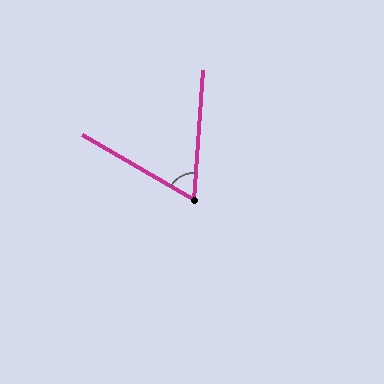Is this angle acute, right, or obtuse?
It is acute.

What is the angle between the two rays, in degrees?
Approximately 64 degrees.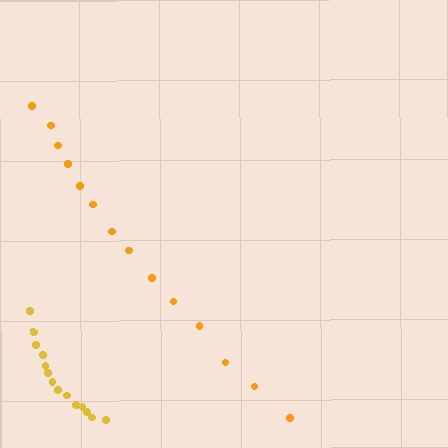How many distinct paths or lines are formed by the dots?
There are 2 distinct paths.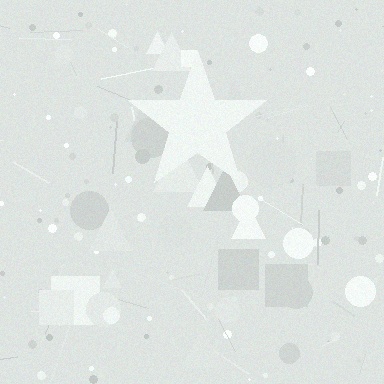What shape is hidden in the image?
A star is hidden in the image.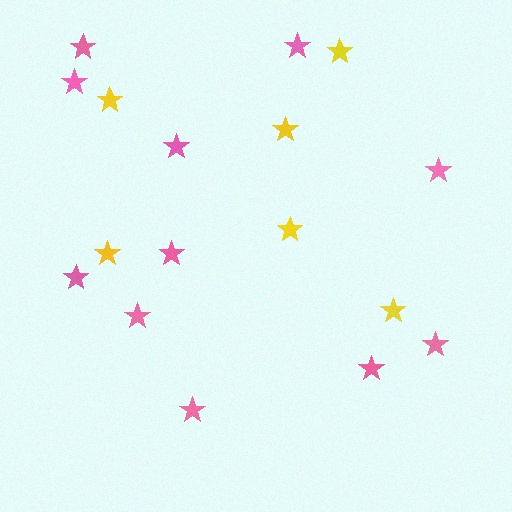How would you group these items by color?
There are 2 groups: one group of yellow stars (6) and one group of pink stars (11).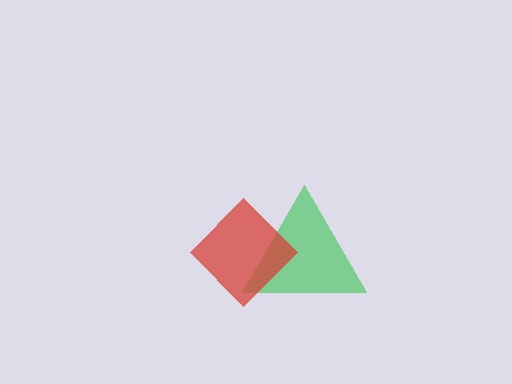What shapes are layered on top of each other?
The layered shapes are: a green triangle, a red diamond.